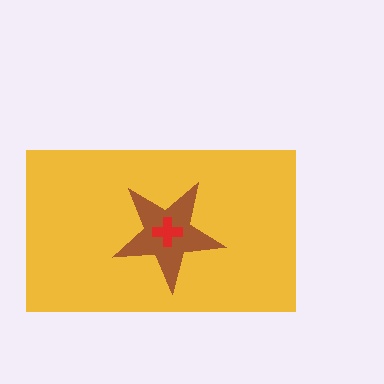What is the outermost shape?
The yellow rectangle.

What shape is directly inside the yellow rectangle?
The brown star.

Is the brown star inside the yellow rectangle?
Yes.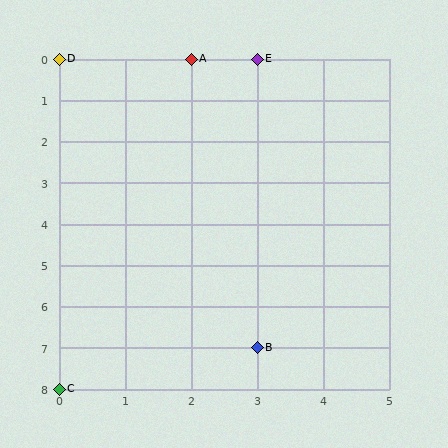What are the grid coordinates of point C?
Point C is at grid coordinates (0, 8).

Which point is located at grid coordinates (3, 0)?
Point E is at (3, 0).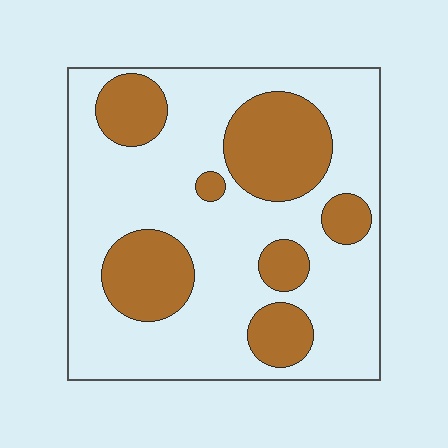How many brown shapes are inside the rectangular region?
7.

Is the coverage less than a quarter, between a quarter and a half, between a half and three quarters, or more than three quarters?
Between a quarter and a half.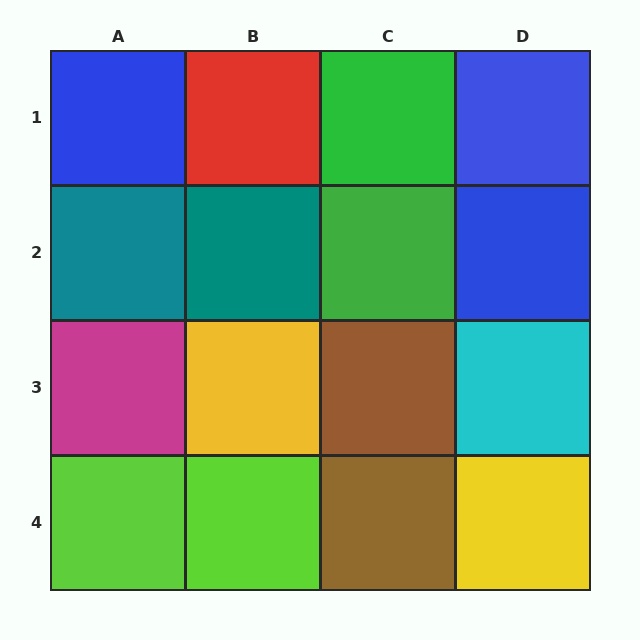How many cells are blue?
3 cells are blue.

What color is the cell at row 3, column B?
Yellow.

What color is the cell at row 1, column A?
Blue.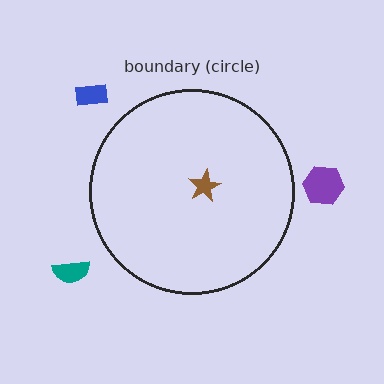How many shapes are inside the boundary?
1 inside, 3 outside.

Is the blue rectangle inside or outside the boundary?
Outside.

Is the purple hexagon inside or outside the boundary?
Outside.